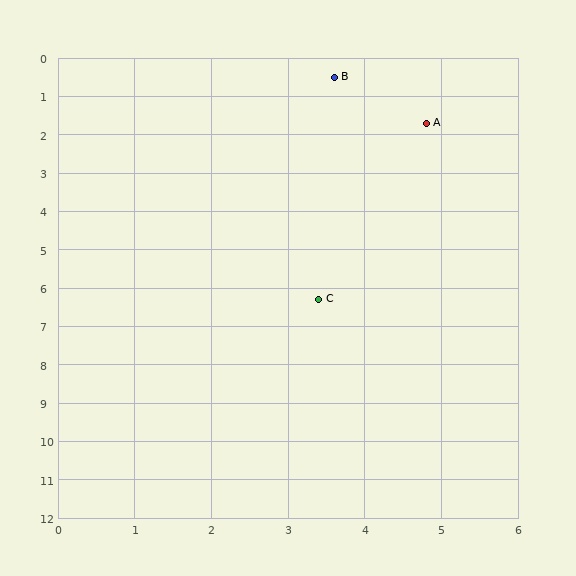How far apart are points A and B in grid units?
Points A and B are about 1.7 grid units apart.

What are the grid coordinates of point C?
Point C is at approximately (3.4, 6.3).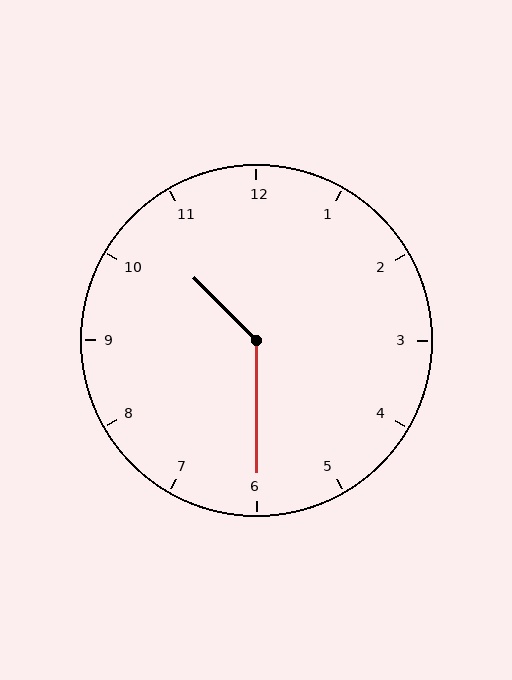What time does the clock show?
10:30.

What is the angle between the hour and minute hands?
Approximately 135 degrees.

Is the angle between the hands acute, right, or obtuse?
It is obtuse.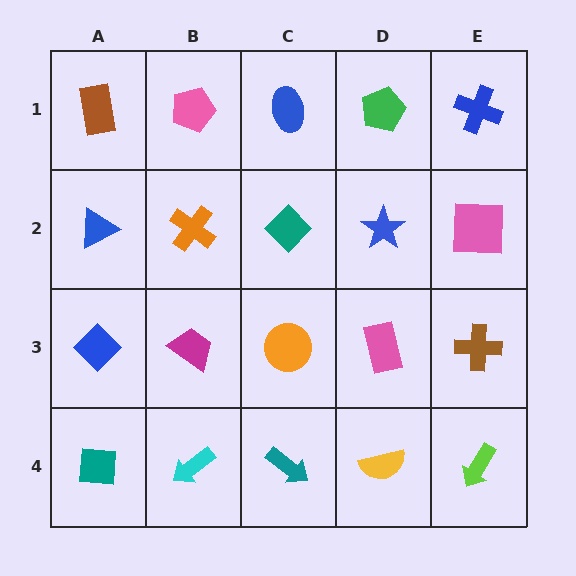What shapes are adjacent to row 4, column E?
A brown cross (row 3, column E), a yellow semicircle (row 4, column D).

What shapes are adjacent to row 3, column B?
An orange cross (row 2, column B), a cyan arrow (row 4, column B), a blue diamond (row 3, column A), an orange circle (row 3, column C).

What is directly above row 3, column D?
A blue star.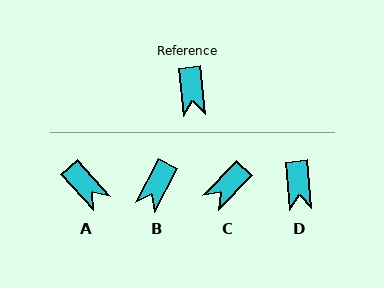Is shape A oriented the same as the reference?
No, it is off by about 36 degrees.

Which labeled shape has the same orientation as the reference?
D.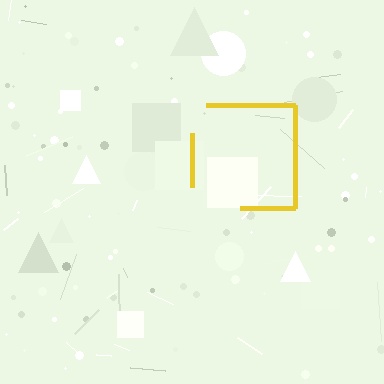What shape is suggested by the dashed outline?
The dashed outline suggests a square.